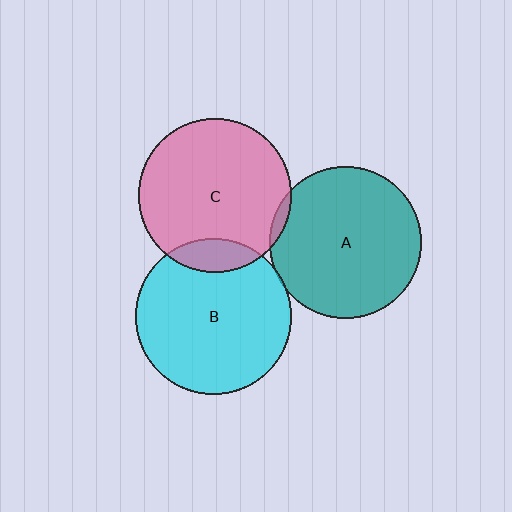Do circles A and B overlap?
Yes.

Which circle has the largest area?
Circle B (cyan).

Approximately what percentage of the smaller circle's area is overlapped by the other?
Approximately 5%.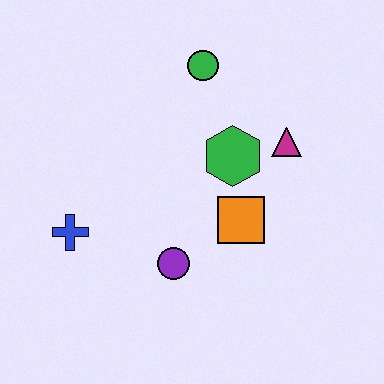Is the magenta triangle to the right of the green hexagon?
Yes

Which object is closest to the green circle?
The green hexagon is closest to the green circle.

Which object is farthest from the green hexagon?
The blue cross is farthest from the green hexagon.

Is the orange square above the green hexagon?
No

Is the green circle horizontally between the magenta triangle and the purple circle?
Yes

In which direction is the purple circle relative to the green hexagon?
The purple circle is below the green hexagon.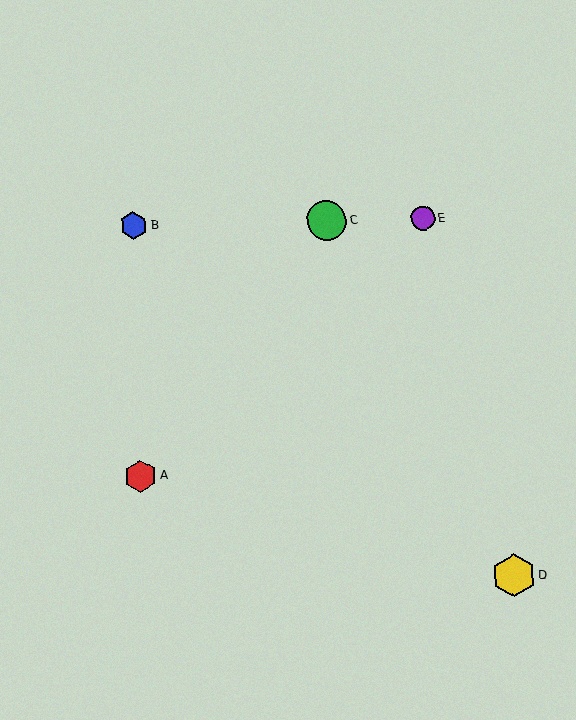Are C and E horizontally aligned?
Yes, both are at y≈221.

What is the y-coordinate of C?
Object C is at y≈221.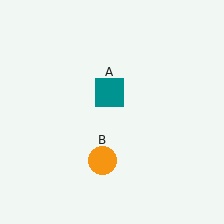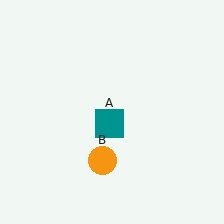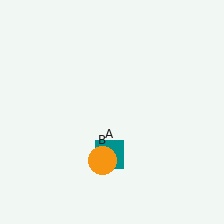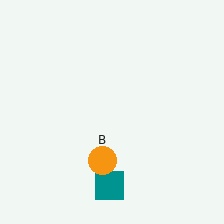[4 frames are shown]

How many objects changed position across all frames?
1 object changed position: teal square (object A).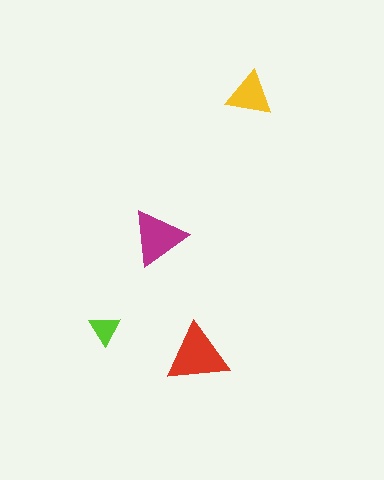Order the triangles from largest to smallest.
the red one, the magenta one, the yellow one, the lime one.